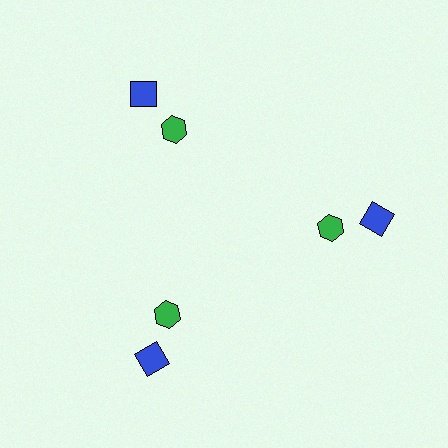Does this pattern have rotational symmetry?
Yes, this pattern has 3-fold rotational symmetry. It looks the same after rotating 120 degrees around the center.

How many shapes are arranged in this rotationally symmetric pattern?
There are 6 shapes, arranged in 3 groups of 2.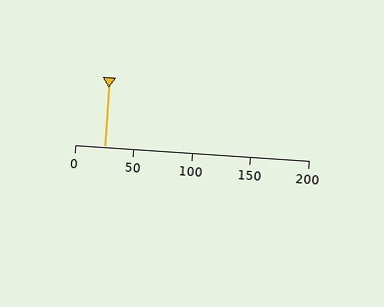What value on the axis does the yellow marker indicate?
The marker indicates approximately 25.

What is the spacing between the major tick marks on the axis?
The major ticks are spaced 50 apart.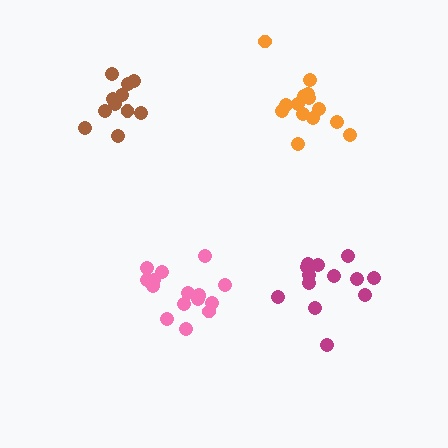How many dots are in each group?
Group 1: 13 dots, Group 2: 12 dots, Group 3: 14 dots, Group 4: 16 dots (55 total).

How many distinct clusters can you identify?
There are 4 distinct clusters.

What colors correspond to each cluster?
The clusters are colored: magenta, brown, orange, pink.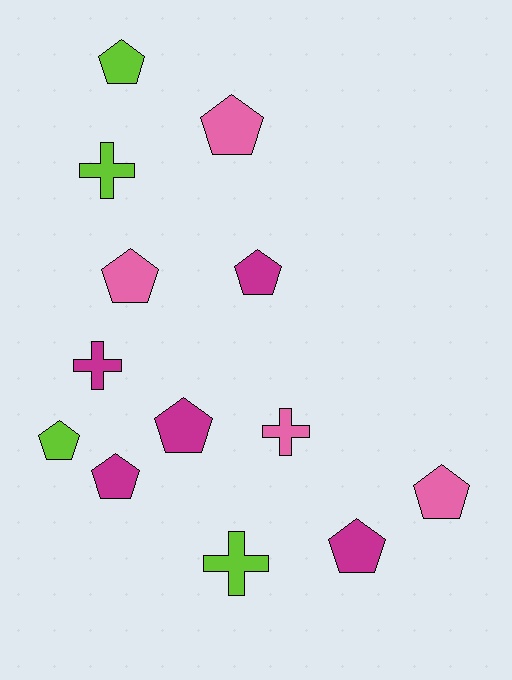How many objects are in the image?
There are 13 objects.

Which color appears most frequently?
Magenta, with 5 objects.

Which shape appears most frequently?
Pentagon, with 9 objects.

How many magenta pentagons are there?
There are 4 magenta pentagons.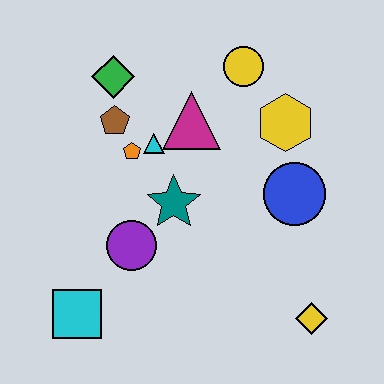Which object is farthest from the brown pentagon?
The yellow diamond is farthest from the brown pentagon.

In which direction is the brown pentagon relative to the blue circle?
The brown pentagon is to the left of the blue circle.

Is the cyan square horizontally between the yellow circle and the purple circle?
No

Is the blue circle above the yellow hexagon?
No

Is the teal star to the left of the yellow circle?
Yes